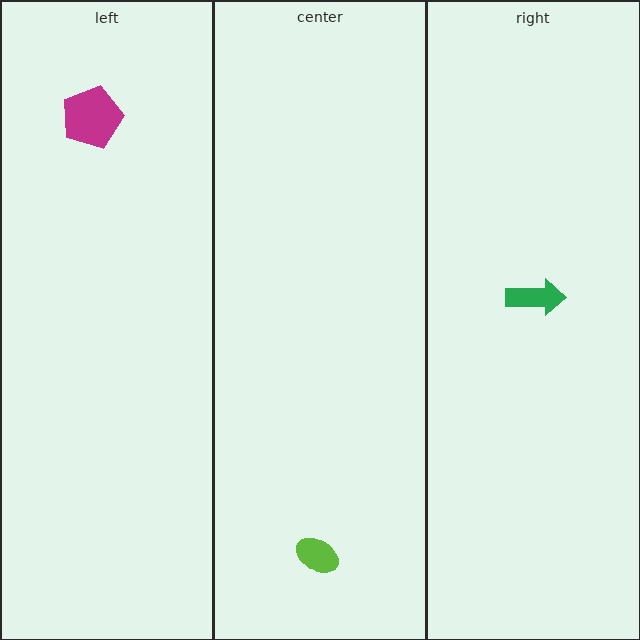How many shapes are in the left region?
1.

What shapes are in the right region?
The green arrow.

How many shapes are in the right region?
1.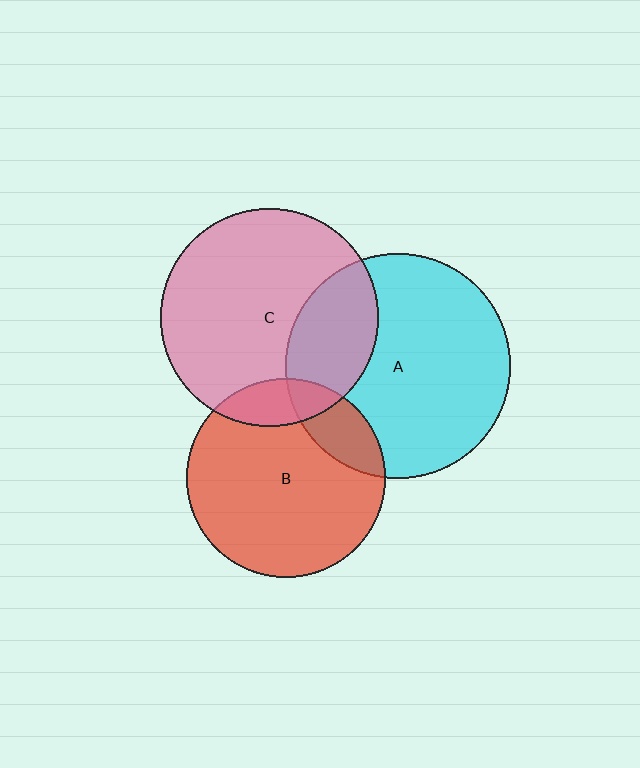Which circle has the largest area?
Circle A (cyan).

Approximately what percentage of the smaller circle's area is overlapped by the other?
Approximately 15%.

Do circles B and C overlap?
Yes.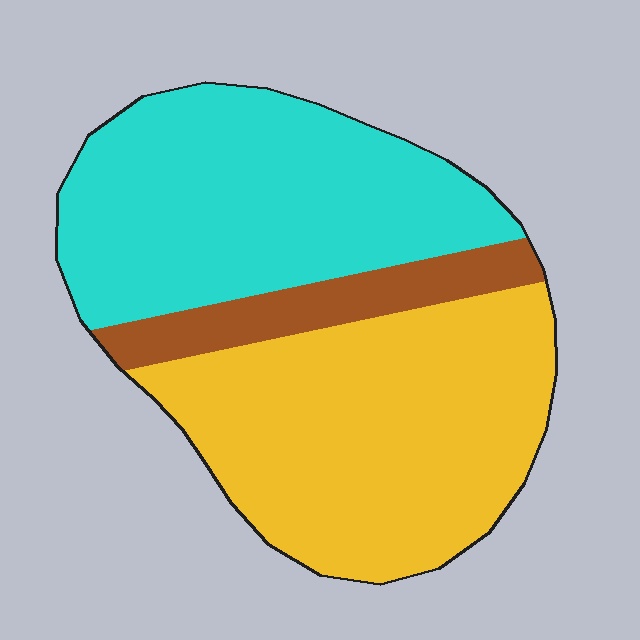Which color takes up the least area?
Brown, at roughly 10%.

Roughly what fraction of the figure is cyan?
Cyan covers about 40% of the figure.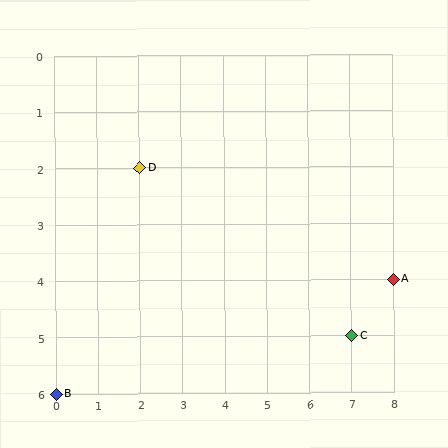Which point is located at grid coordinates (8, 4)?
Point A is at (8, 4).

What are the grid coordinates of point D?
Point D is at grid coordinates (2, 2).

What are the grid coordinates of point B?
Point B is at grid coordinates (0, 6).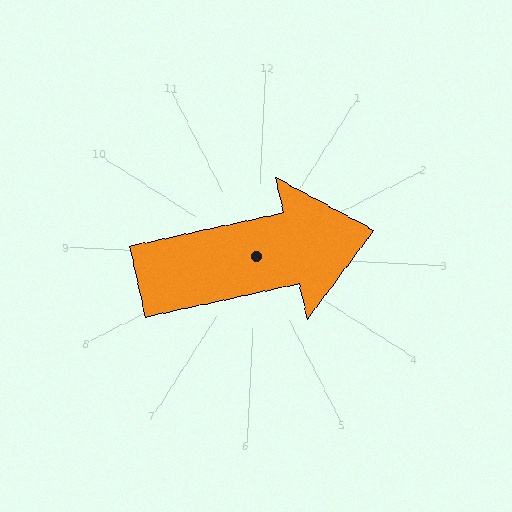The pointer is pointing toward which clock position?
Roughly 2 o'clock.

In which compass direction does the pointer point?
East.